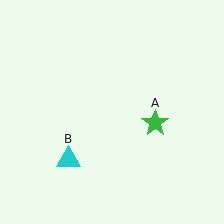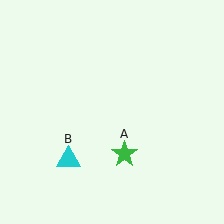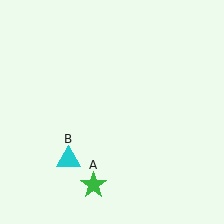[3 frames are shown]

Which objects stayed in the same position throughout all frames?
Cyan triangle (object B) remained stationary.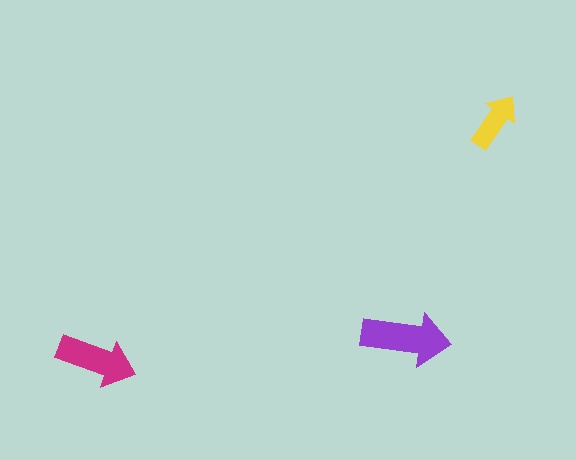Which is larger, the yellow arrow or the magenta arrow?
The magenta one.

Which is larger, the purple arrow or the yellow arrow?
The purple one.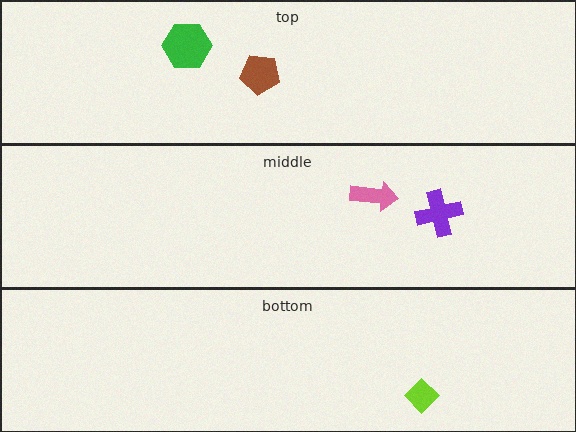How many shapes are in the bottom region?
1.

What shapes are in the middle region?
The purple cross, the pink arrow.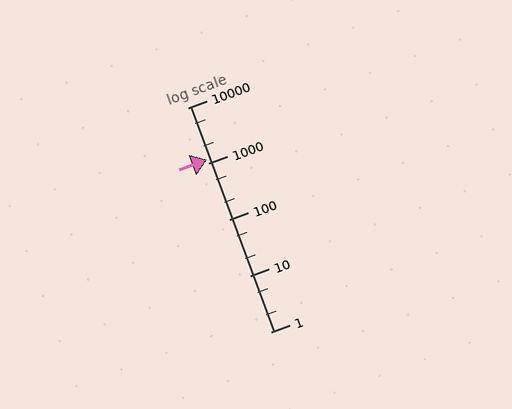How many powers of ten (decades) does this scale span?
The scale spans 4 decades, from 1 to 10000.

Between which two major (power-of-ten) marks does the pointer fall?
The pointer is between 1000 and 10000.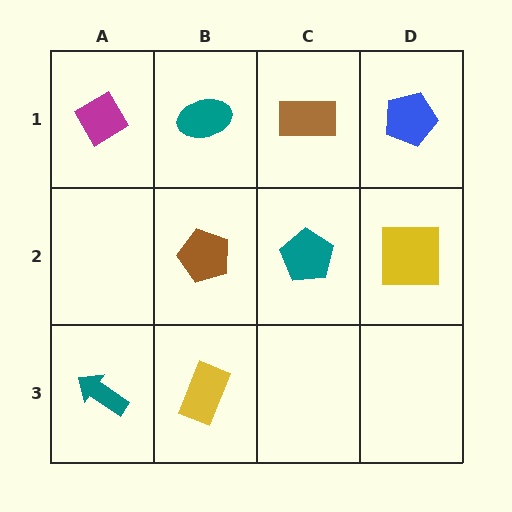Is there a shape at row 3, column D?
No, that cell is empty.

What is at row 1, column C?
A brown rectangle.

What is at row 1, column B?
A teal ellipse.